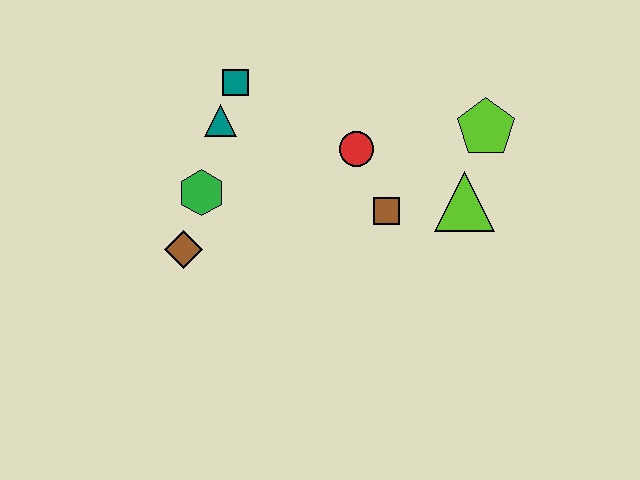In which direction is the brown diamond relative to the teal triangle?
The brown diamond is below the teal triangle.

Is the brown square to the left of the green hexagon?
No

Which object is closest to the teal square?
The teal triangle is closest to the teal square.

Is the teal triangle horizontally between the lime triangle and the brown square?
No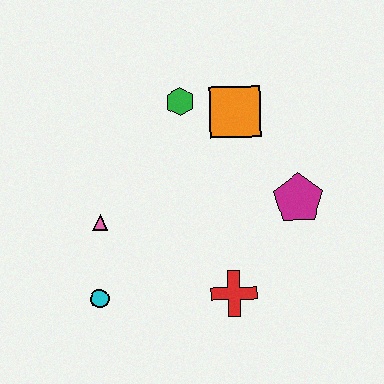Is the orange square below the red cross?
No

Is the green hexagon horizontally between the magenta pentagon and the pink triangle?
Yes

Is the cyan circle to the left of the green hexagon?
Yes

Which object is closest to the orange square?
The green hexagon is closest to the orange square.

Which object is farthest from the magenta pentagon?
The cyan circle is farthest from the magenta pentagon.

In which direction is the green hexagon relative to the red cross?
The green hexagon is above the red cross.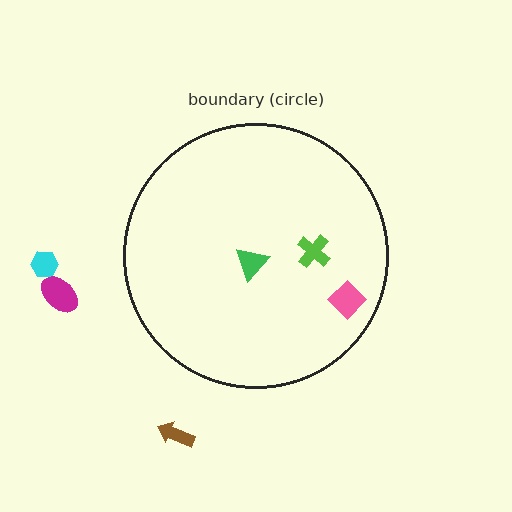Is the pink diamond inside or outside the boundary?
Inside.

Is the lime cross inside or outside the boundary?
Inside.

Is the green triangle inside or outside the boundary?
Inside.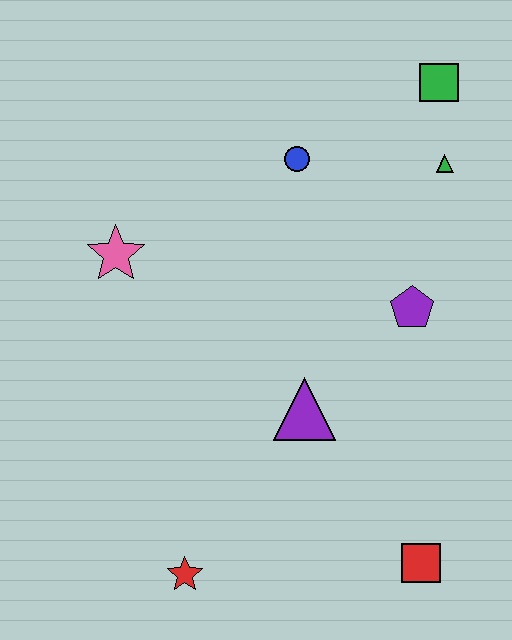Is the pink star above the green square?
No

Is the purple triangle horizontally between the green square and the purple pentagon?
No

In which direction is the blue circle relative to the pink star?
The blue circle is to the right of the pink star.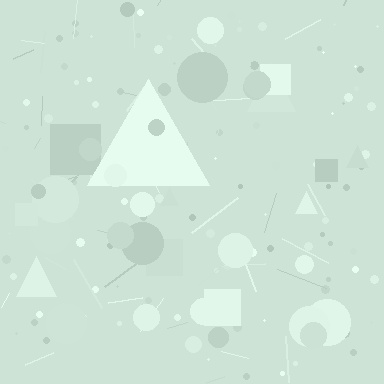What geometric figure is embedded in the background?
A triangle is embedded in the background.